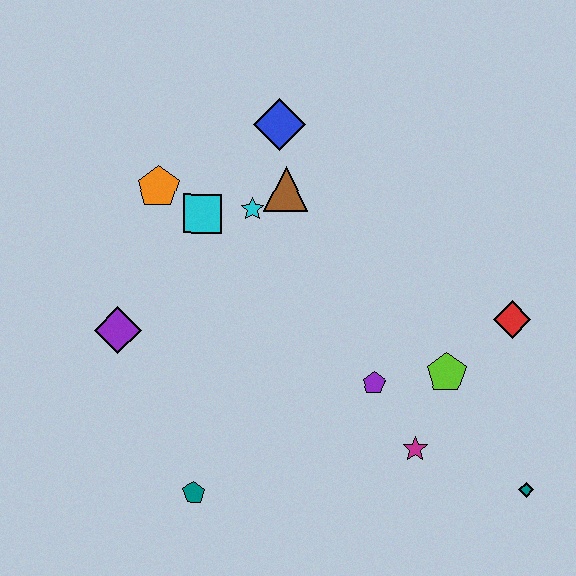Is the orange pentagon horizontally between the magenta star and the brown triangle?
No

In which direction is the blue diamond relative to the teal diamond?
The blue diamond is above the teal diamond.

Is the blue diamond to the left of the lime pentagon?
Yes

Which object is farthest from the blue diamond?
The teal diamond is farthest from the blue diamond.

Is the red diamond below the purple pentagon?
No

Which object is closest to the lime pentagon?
The purple pentagon is closest to the lime pentagon.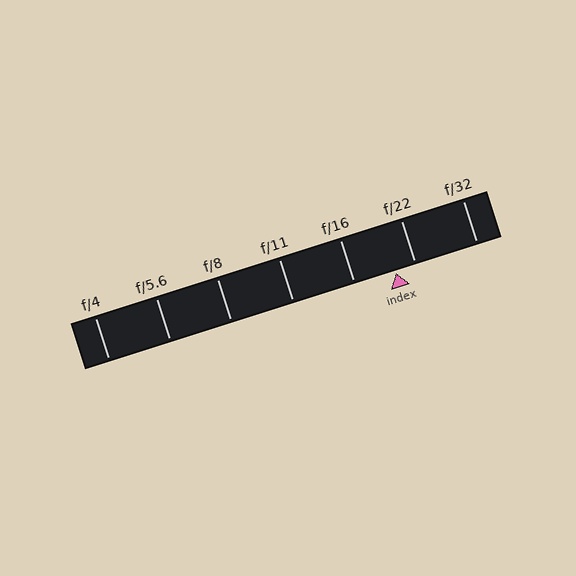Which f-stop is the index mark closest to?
The index mark is closest to f/22.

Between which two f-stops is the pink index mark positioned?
The index mark is between f/16 and f/22.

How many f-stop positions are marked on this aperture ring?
There are 7 f-stop positions marked.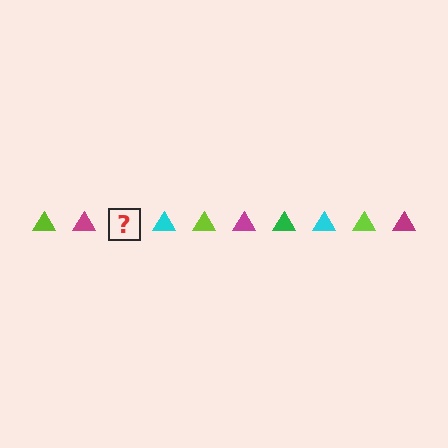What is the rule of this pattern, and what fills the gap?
The rule is that the pattern cycles through lime, magenta, green, cyan triangles. The gap should be filled with a green triangle.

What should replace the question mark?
The question mark should be replaced with a green triangle.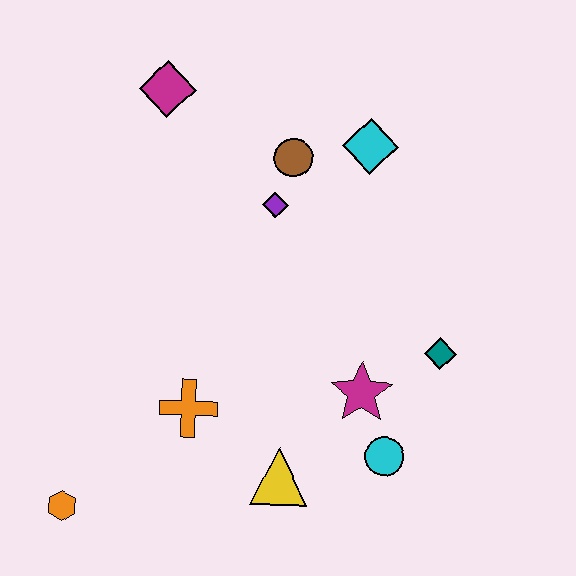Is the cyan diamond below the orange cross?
No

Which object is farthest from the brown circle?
The orange hexagon is farthest from the brown circle.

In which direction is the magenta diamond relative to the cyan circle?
The magenta diamond is above the cyan circle.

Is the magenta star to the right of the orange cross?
Yes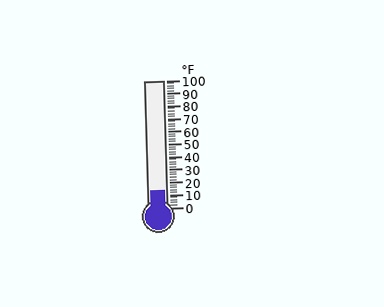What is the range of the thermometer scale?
The thermometer scale ranges from 0°F to 100°F.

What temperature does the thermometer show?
The thermometer shows approximately 14°F.